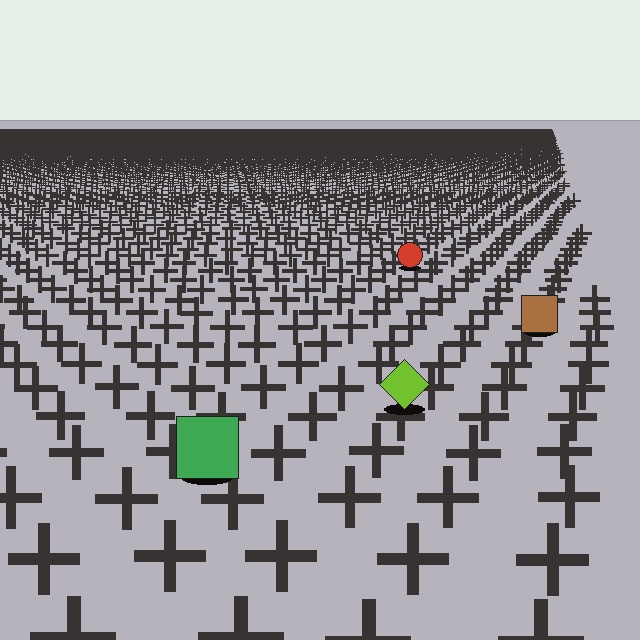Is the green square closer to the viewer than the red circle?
Yes. The green square is closer — you can tell from the texture gradient: the ground texture is coarser near it.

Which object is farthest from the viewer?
The red circle is farthest from the viewer. It appears smaller and the ground texture around it is denser.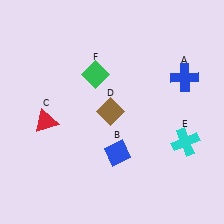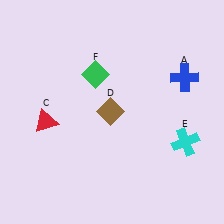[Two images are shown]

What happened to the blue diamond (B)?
The blue diamond (B) was removed in Image 2. It was in the bottom-right area of Image 1.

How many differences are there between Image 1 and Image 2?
There is 1 difference between the two images.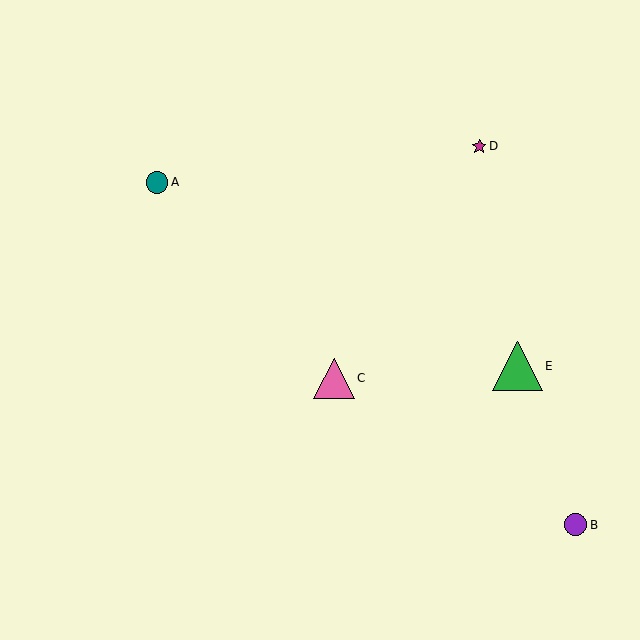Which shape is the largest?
The green triangle (labeled E) is the largest.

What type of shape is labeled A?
Shape A is a teal circle.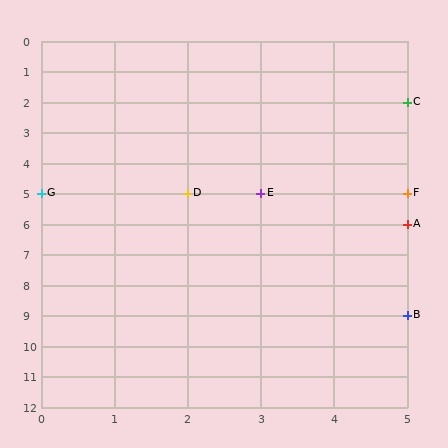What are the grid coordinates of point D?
Point D is at grid coordinates (2, 5).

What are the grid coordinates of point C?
Point C is at grid coordinates (5, 2).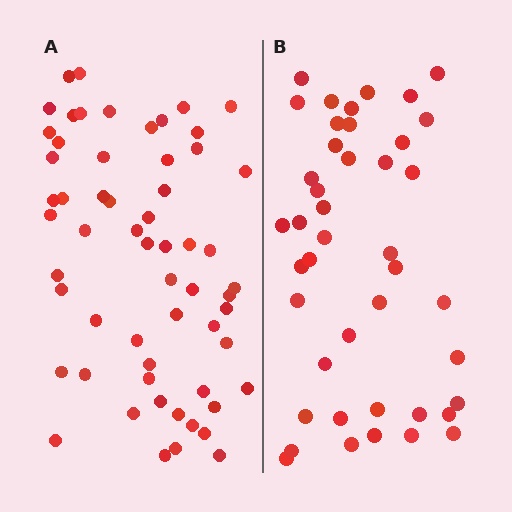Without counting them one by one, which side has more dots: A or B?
Region A (the left region) has more dots.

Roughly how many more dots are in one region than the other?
Region A has approximately 15 more dots than region B.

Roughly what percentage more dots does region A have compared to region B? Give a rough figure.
About 35% more.